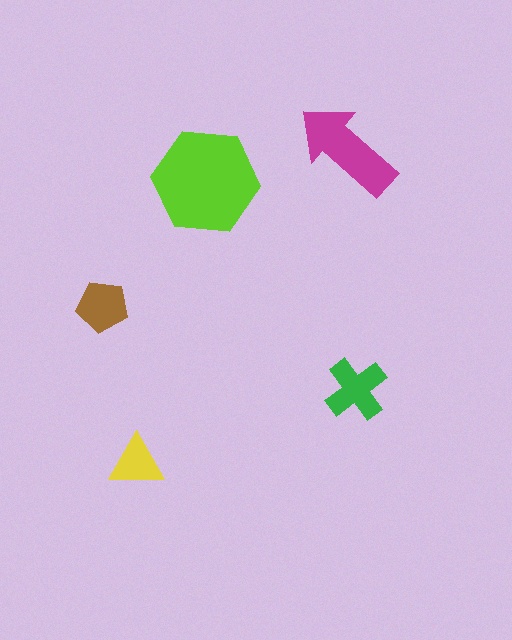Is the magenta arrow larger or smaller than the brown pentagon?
Larger.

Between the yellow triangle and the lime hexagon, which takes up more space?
The lime hexagon.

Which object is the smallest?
The yellow triangle.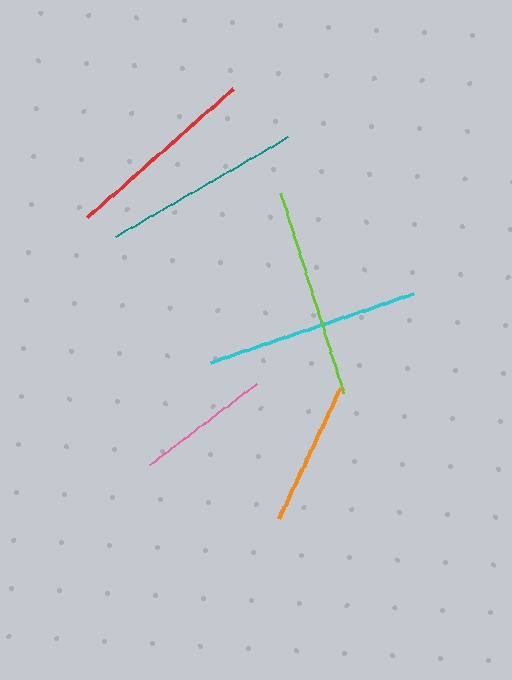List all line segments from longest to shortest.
From longest to shortest: cyan, lime, teal, red, orange, pink.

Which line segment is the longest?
The cyan line is the longest at approximately 214 pixels.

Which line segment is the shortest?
The pink line is the shortest at approximately 133 pixels.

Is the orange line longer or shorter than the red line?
The red line is longer than the orange line.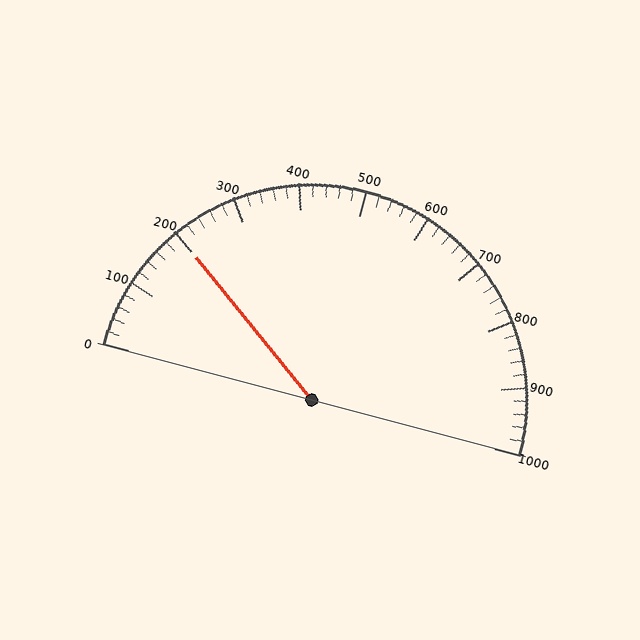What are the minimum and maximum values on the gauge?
The gauge ranges from 0 to 1000.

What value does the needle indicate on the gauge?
The needle indicates approximately 200.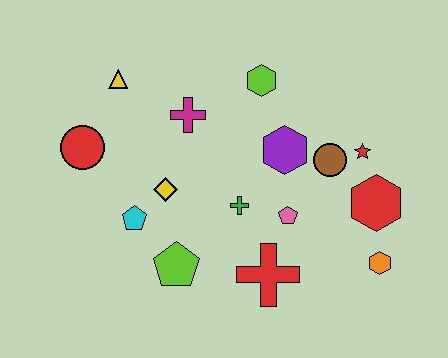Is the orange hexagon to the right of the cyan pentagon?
Yes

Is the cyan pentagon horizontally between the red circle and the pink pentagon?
Yes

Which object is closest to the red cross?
The pink pentagon is closest to the red cross.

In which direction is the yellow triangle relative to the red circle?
The yellow triangle is above the red circle.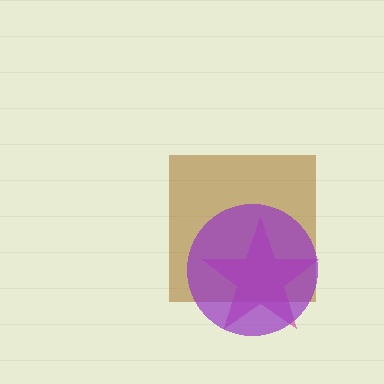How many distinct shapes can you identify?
There are 3 distinct shapes: a brown square, a magenta star, a purple circle.